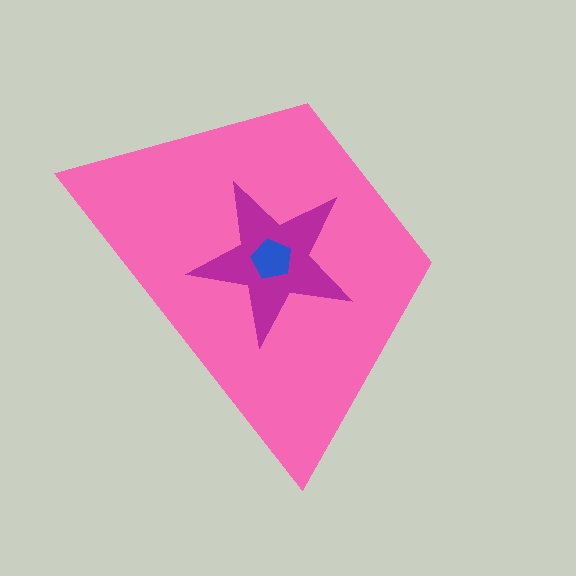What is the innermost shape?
The blue pentagon.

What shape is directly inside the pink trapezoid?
The magenta star.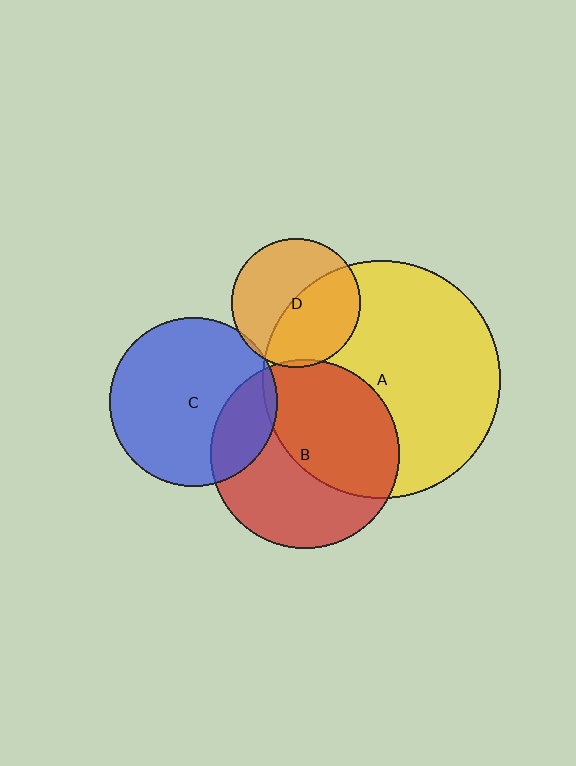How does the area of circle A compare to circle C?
Approximately 2.0 times.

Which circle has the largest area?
Circle A (yellow).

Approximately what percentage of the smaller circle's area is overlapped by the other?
Approximately 50%.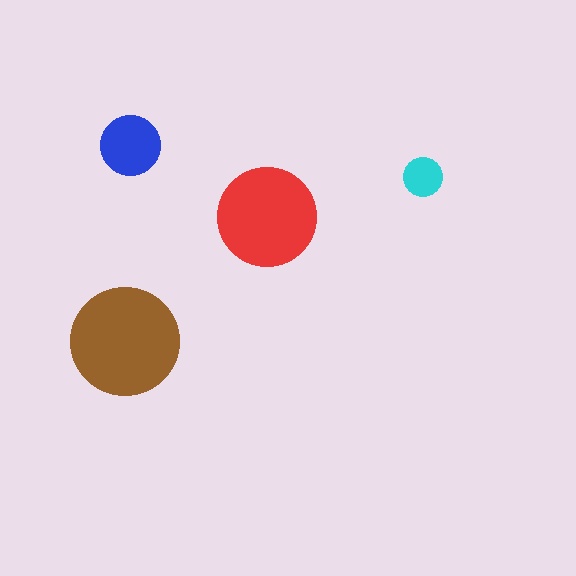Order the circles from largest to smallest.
the brown one, the red one, the blue one, the cyan one.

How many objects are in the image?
There are 4 objects in the image.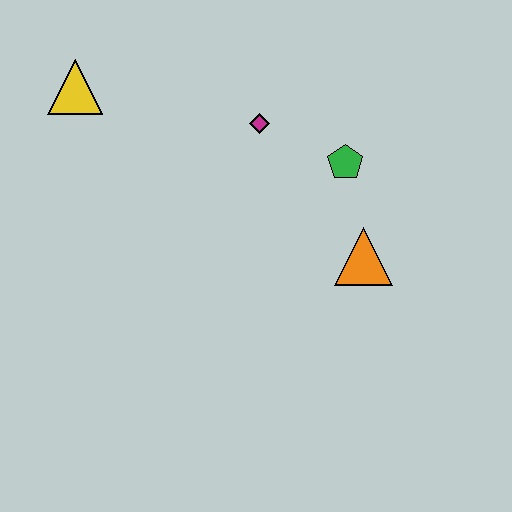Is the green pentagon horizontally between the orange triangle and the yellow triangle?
Yes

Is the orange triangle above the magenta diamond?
No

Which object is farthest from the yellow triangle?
The orange triangle is farthest from the yellow triangle.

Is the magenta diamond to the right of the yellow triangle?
Yes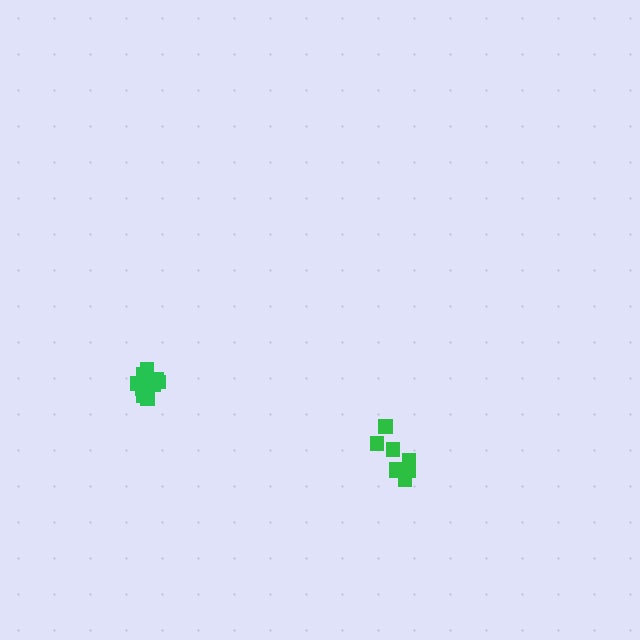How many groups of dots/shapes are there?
There are 2 groups.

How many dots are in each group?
Group 1: 8 dots, Group 2: 10 dots (18 total).